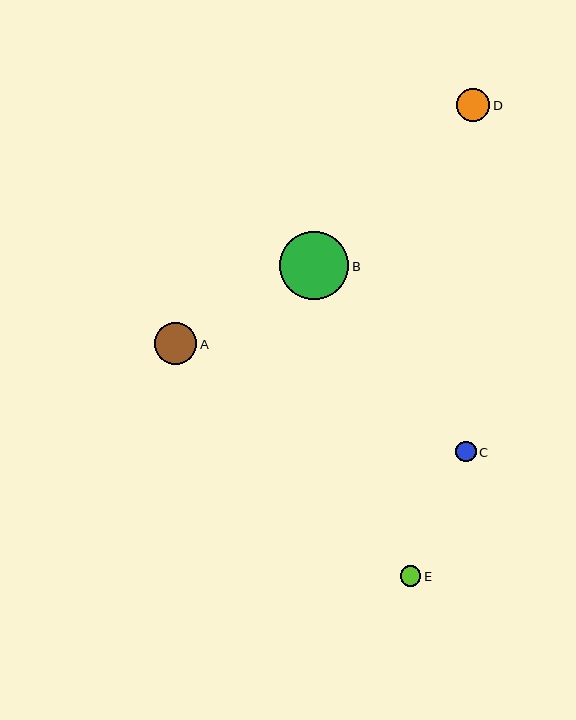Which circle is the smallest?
Circle C is the smallest with a size of approximately 20 pixels.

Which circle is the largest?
Circle B is the largest with a size of approximately 69 pixels.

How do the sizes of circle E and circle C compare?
Circle E and circle C are approximately the same size.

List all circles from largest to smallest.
From largest to smallest: B, A, D, E, C.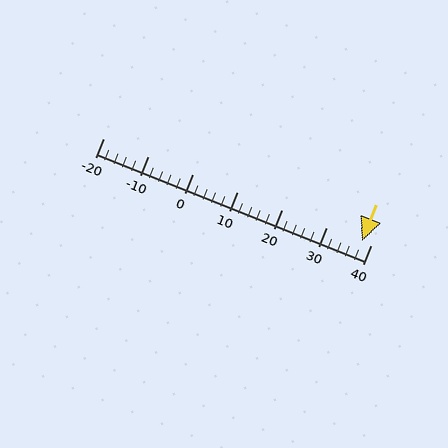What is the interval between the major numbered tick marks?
The major tick marks are spaced 10 units apart.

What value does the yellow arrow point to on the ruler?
The yellow arrow points to approximately 38.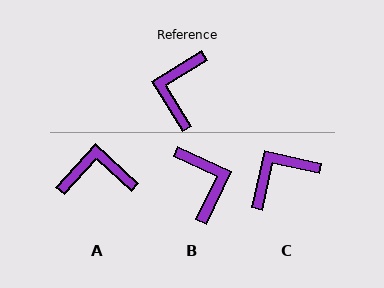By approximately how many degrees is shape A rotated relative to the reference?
Approximately 73 degrees clockwise.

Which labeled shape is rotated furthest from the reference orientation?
B, about 147 degrees away.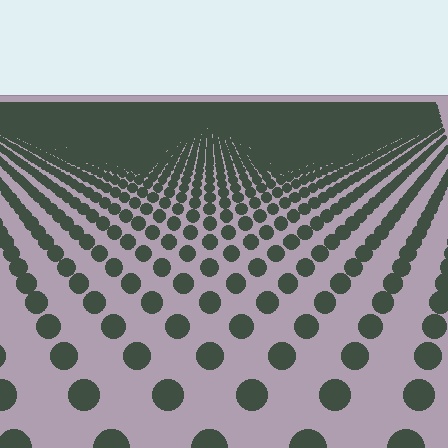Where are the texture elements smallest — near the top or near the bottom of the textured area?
Near the top.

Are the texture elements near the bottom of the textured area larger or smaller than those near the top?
Larger. Near the bottom, elements are closer to the viewer and appear at a bigger on-screen size.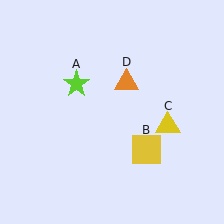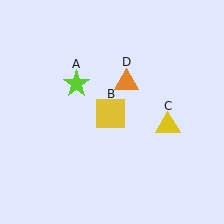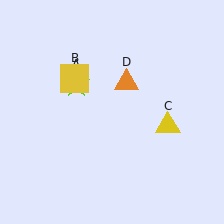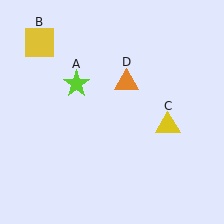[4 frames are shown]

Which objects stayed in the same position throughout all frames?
Lime star (object A) and yellow triangle (object C) and orange triangle (object D) remained stationary.